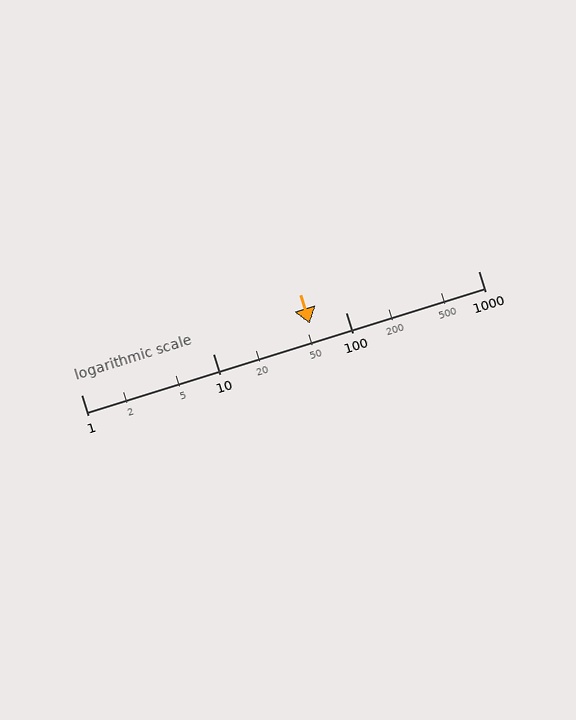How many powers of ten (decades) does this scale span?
The scale spans 3 decades, from 1 to 1000.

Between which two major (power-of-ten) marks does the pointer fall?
The pointer is between 10 and 100.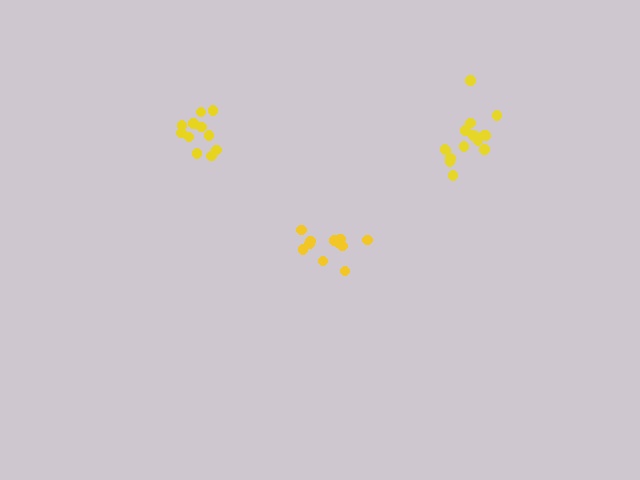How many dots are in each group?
Group 1: 11 dots, Group 2: 11 dots, Group 3: 16 dots (38 total).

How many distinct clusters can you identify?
There are 3 distinct clusters.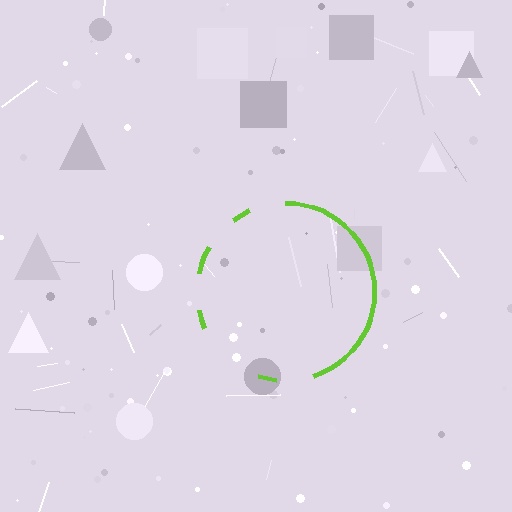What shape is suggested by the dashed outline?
The dashed outline suggests a circle.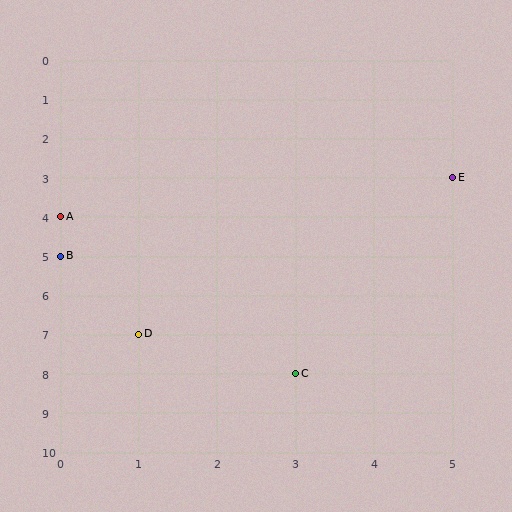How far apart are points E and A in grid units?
Points E and A are 5 columns and 1 row apart (about 5.1 grid units diagonally).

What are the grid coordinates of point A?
Point A is at grid coordinates (0, 4).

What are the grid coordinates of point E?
Point E is at grid coordinates (5, 3).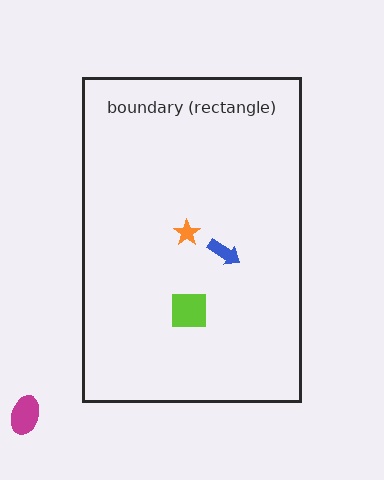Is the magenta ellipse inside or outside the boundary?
Outside.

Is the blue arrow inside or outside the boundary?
Inside.